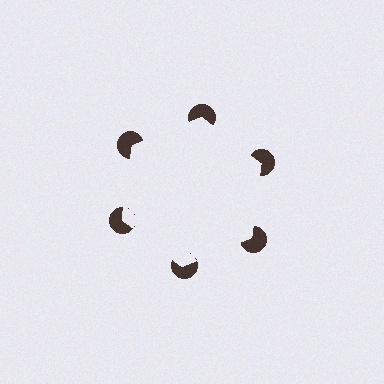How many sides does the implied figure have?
6 sides.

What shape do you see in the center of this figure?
An illusory hexagon — its edges are inferred from the aligned wedge cuts in the pac-man discs, not physically drawn.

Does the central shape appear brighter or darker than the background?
It typically appears slightly brighter than the background, even though no actual brightness change is drawn.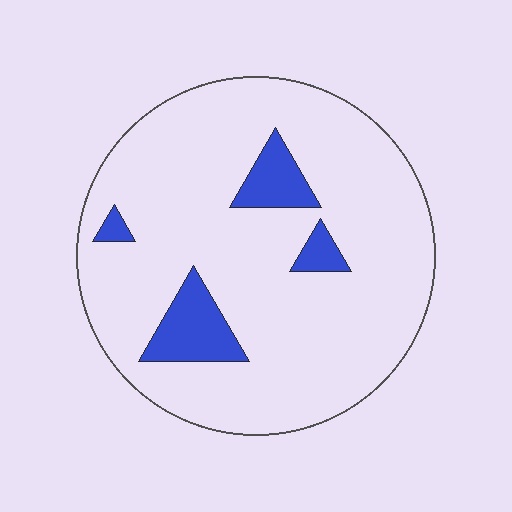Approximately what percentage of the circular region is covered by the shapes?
Approximately 10%.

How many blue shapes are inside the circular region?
4.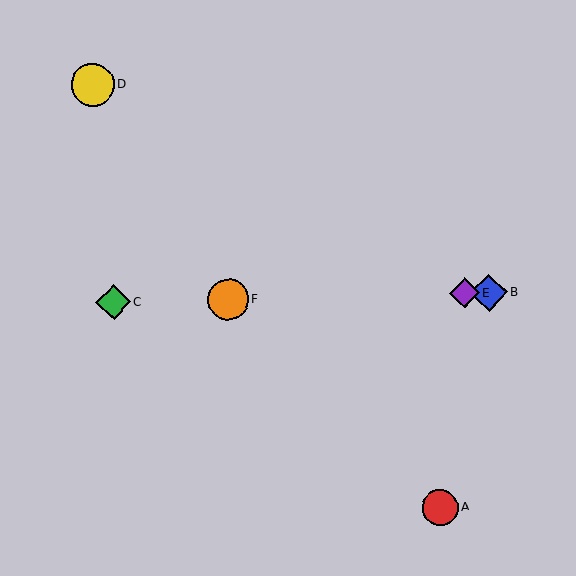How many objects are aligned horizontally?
4 objects (B, C, E, F) are aligned horizontally.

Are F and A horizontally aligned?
No, F is at y≈299 and A is at y≈508.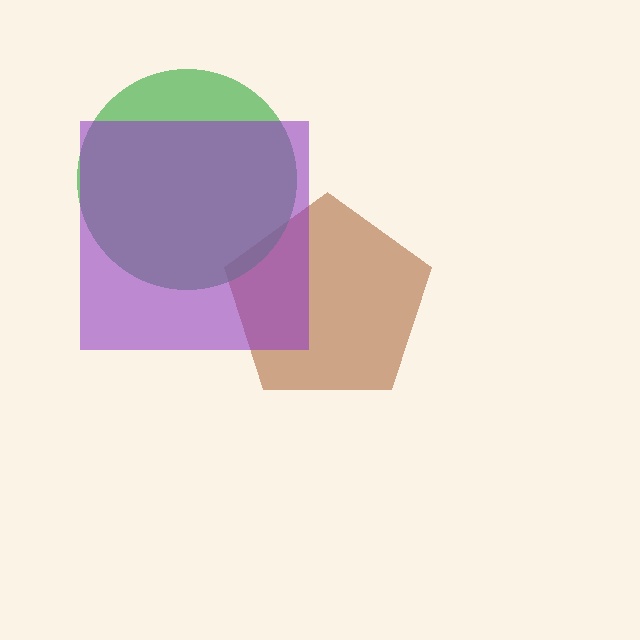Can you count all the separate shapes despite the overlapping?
Yes, there are 3 separate shapes.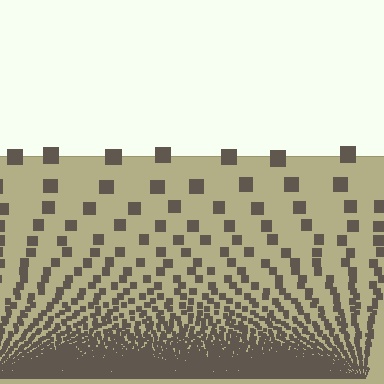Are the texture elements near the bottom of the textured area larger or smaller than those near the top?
Smaller. The gradient is inverted — elements near the bottom are smaller and denser.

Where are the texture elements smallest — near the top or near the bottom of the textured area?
Near the bottom.